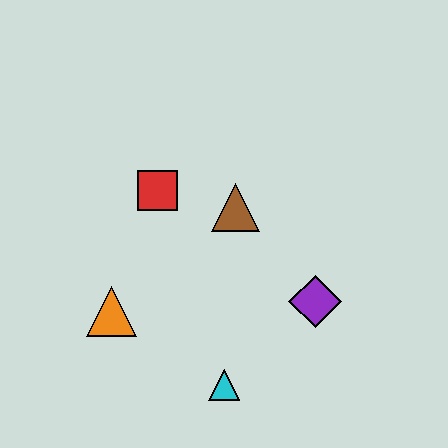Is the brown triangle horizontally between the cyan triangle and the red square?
No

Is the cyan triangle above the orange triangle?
No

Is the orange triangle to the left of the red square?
Yes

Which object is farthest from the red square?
The cyan triangle is farthest from the red square.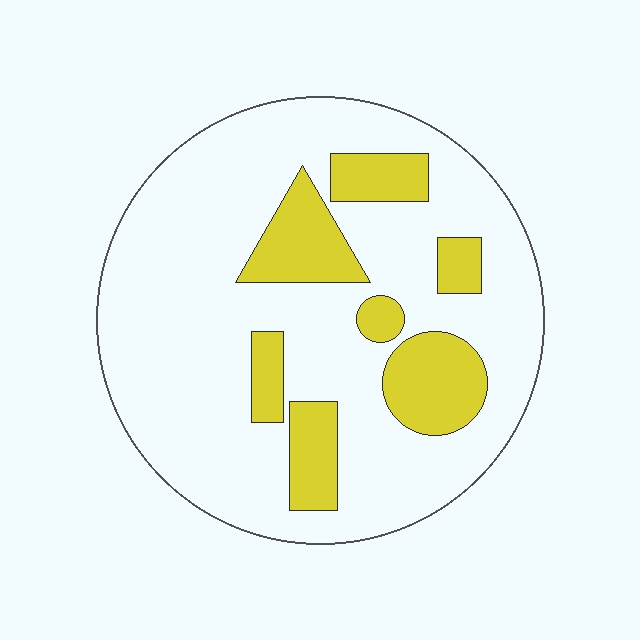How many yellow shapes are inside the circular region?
7.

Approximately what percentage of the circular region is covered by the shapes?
Approximately 20%.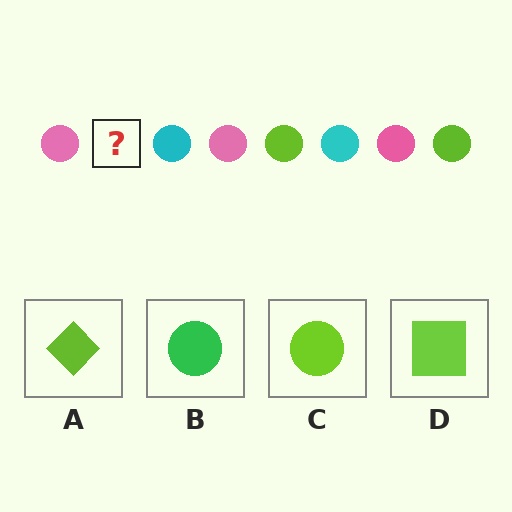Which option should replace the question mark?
Option C.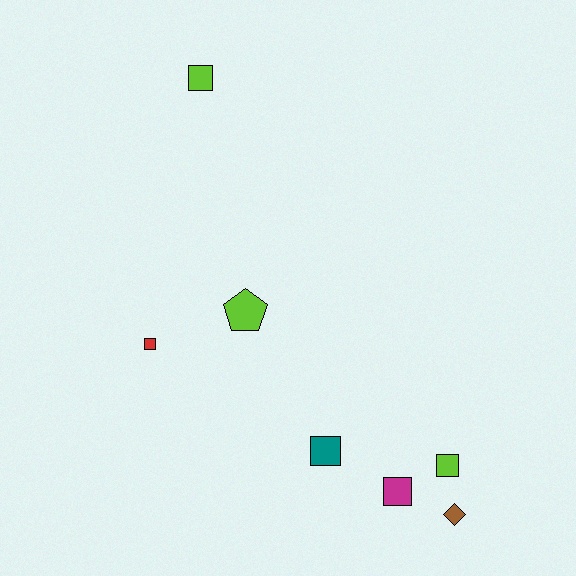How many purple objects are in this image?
There are no purple objects.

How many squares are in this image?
There are 5 squares.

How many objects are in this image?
There are 7 objects.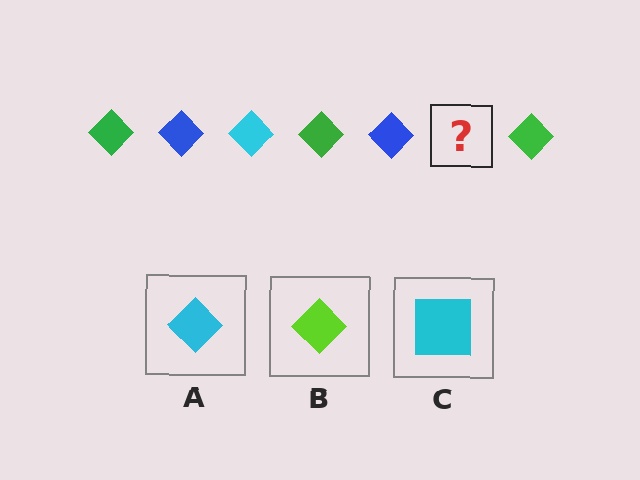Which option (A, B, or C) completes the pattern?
A.